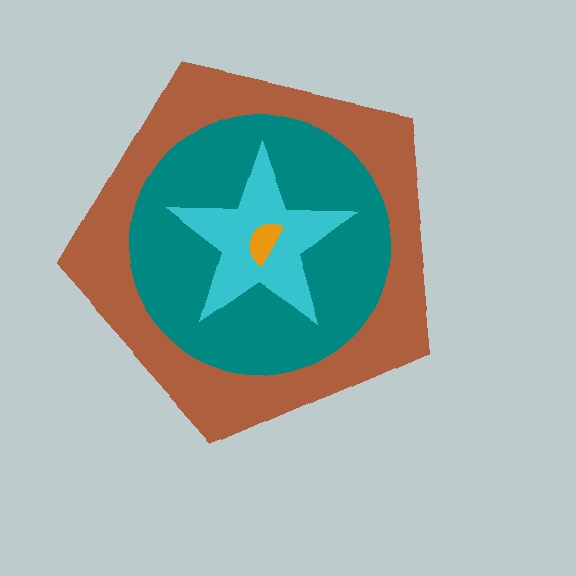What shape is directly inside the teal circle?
The cyan star.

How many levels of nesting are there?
4.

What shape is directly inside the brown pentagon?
The teal circle.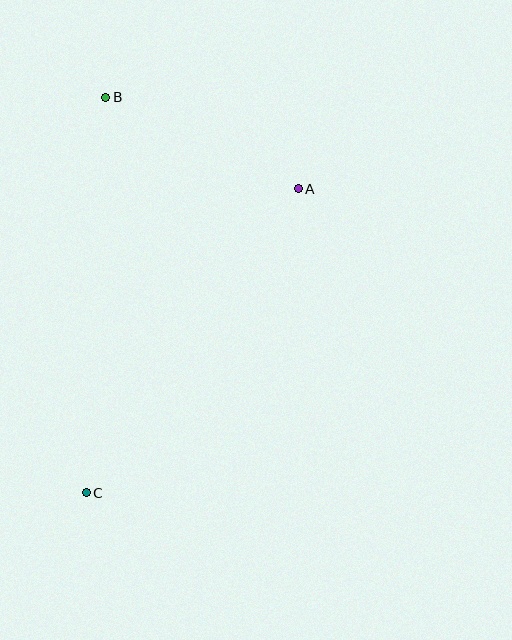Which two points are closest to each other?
Points A and B are closest to each other.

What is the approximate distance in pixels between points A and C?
The distance between A and C is approximately 371 pixels.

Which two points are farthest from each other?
Points B and C are farthest from each other.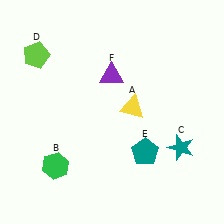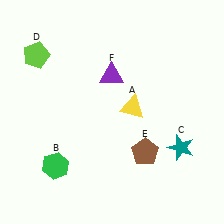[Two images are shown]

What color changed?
The pentagon (E) changed from teal in Image 1 to brown in Image 2.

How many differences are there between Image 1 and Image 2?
There is 1 difference between the two images.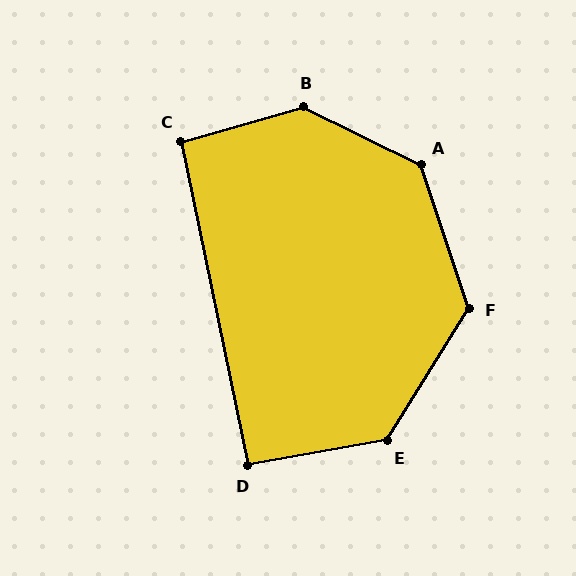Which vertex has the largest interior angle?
B, at approximately 138 degrees.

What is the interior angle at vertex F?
Approximately 130 degrees (obtuse).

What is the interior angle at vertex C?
Approximately 94 degrees (approximately right).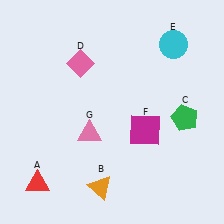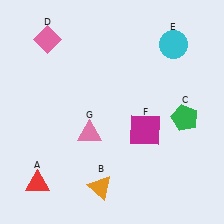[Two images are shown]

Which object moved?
The pink diamond (D) moved left.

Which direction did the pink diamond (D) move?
The pink diamond (D) moved left.